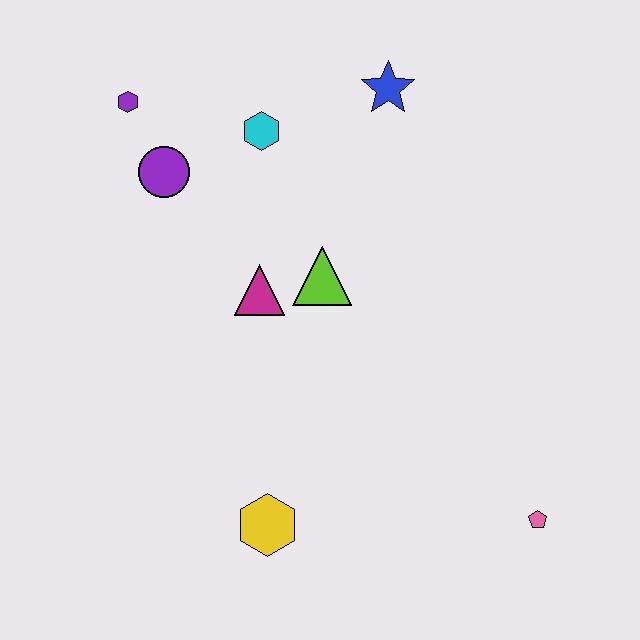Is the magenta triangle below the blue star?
Yes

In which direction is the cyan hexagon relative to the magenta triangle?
The cyan hexagon is above the magenta triangle.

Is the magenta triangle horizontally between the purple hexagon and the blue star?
Yes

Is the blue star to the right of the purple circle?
Yes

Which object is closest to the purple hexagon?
The purple circle is closest to the purple hexagon.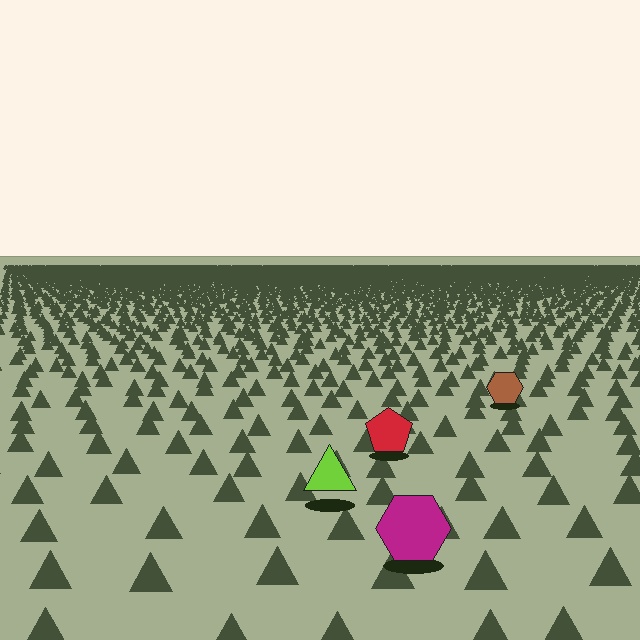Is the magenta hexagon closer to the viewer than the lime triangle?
Yes. The magenta hexagon is closer — you can tell from the texture gradient: the ground texture is coarser near it.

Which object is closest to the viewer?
The magenta hexagon is closest. The texture marks near it are larger and more spread out.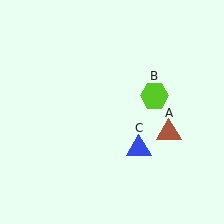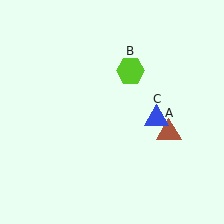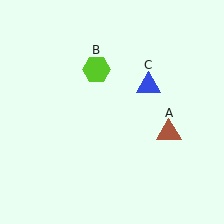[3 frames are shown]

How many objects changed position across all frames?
2 objects changed position: lime hexagon (object B), blue triangle (object C).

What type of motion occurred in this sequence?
The lime hexagon (object B), blue triangle (object C) rotated counterclockwise around the center of the scene.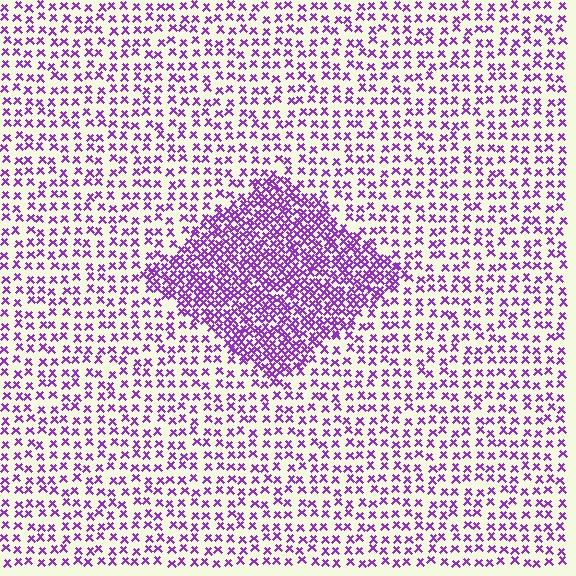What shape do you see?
I see a diamond.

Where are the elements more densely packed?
The elements are more densely packed inside the diamond boundary.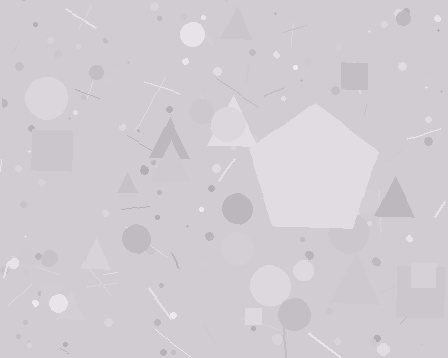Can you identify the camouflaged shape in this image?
The camouflaged shape is a pentagon.